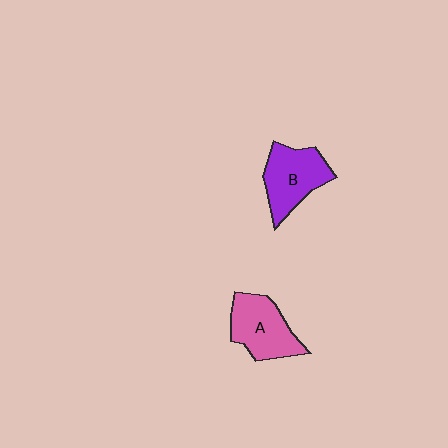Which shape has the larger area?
Shape B (purple).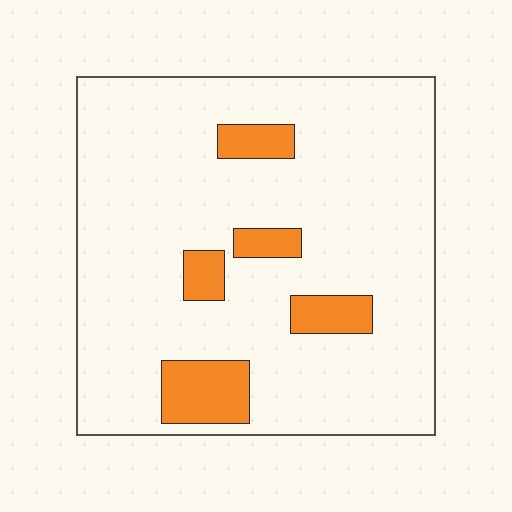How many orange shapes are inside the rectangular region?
5.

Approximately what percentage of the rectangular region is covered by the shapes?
Approximately 10%.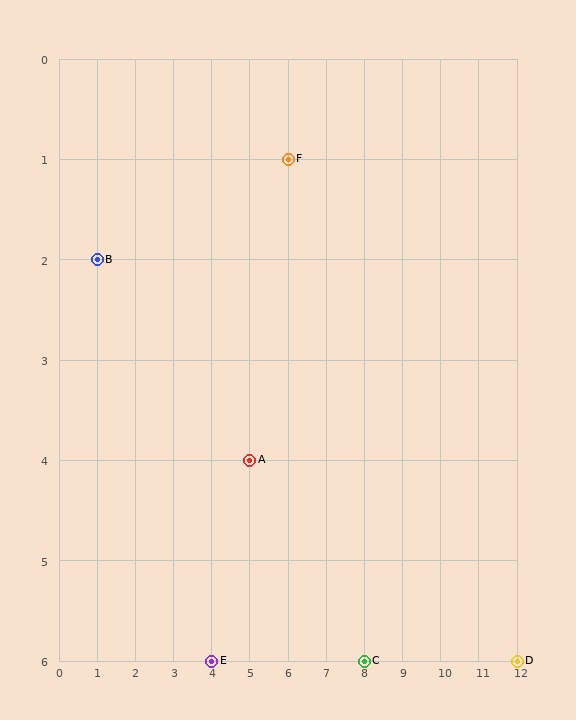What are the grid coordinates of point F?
Point F is at grid coordinates (6, 1).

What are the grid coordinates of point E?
Point E is at grid coordinates (4, 6).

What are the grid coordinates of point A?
Point A is at grid coordinates (5, 4).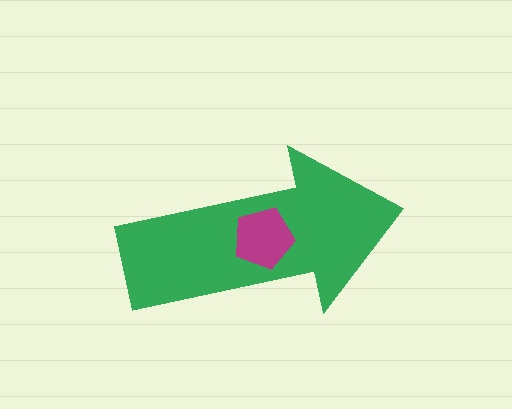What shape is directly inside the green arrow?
The magenta pentagon.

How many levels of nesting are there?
2.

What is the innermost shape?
The magenta pentagon.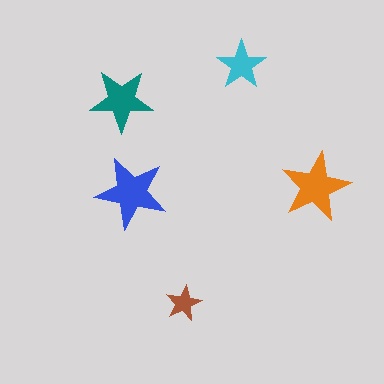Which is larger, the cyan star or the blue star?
The blue one.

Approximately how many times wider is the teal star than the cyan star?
About 1.5 times wider.